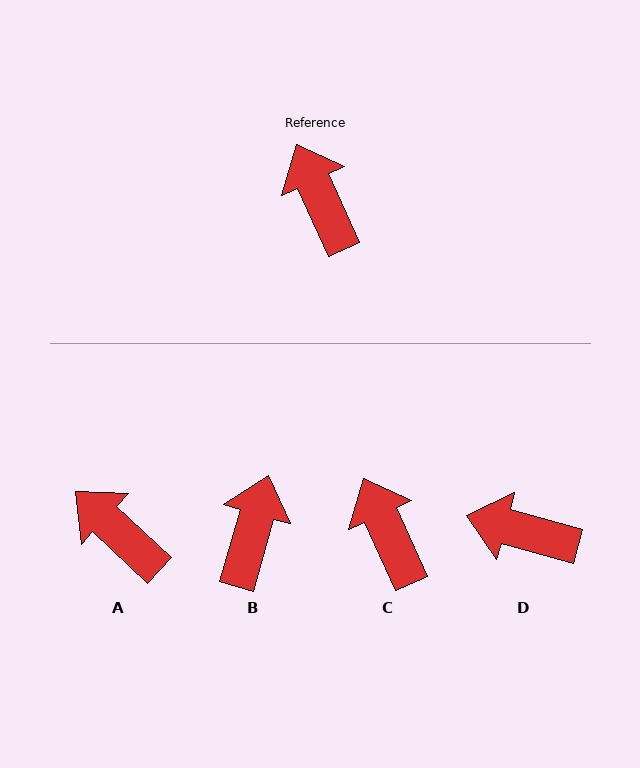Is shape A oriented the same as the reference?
No, it is off by about 22 degrees.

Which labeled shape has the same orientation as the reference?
C.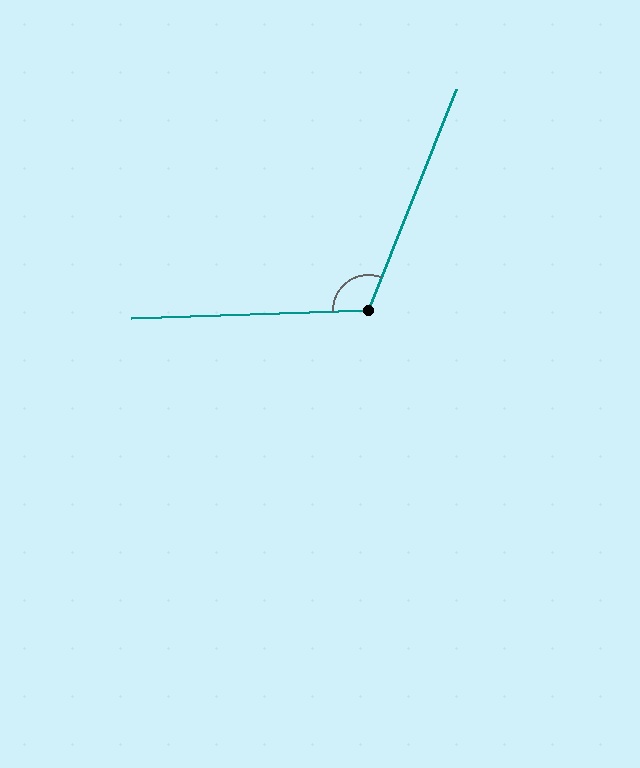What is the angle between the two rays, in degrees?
Approximately 114 degrees.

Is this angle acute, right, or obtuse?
It is obtuse.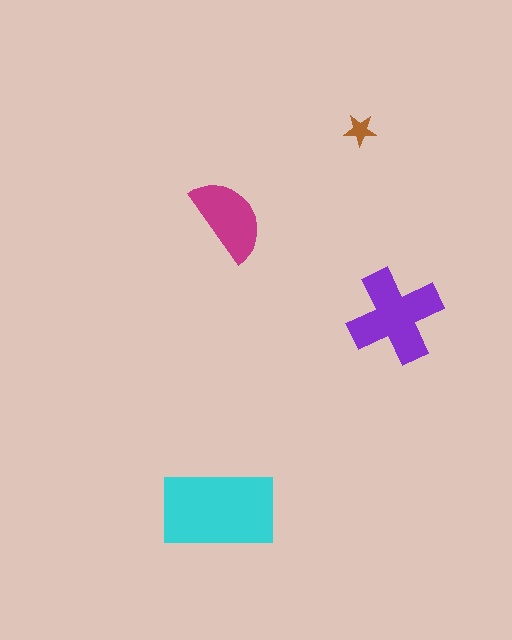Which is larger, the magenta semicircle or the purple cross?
The purple cross.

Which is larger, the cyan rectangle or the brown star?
The cyan rectangle.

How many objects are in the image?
There are 4 objects in the image.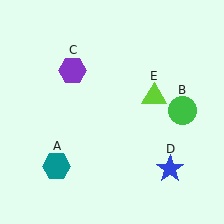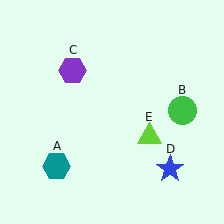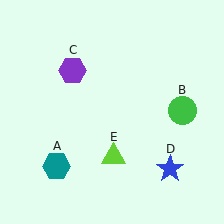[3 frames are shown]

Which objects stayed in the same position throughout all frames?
Teal hexagon (object A) and green circle (object B) and purple hexagon (object C) and blue star (object D) remained stationary.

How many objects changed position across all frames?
1 object changed position: lime triangle (object E).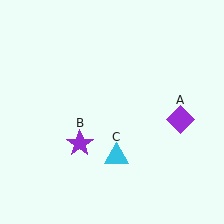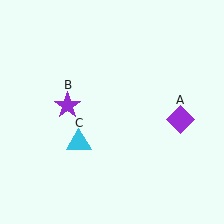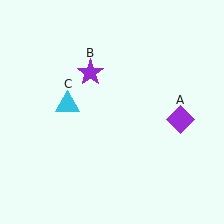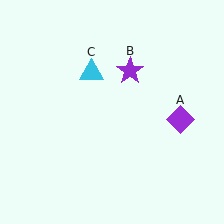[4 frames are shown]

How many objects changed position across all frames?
2 objects changed position: purple star (object B), cyan triangle (object C).